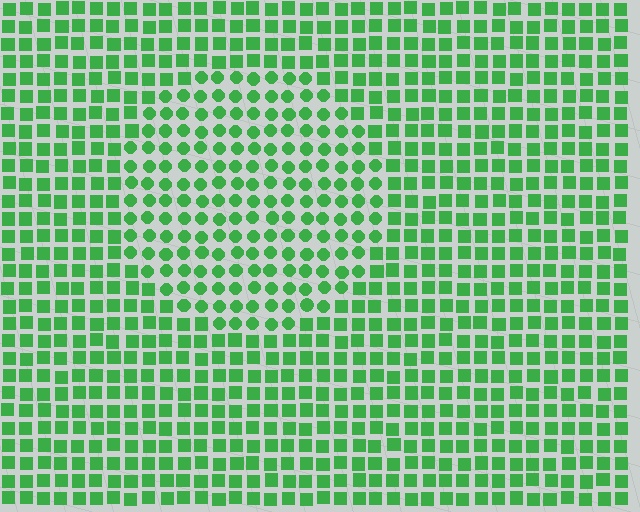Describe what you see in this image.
The image is filled with small green elements arranged in a uniform grid. A circle-shaped region contains circles, while the surrounding area contains squares. The boundary is defined purely by the change in element shape.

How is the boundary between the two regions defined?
The boundary is defined by a change in element shape: circles inside vs. squares outside. All elements share the same color and spacing.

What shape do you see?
I see a circle.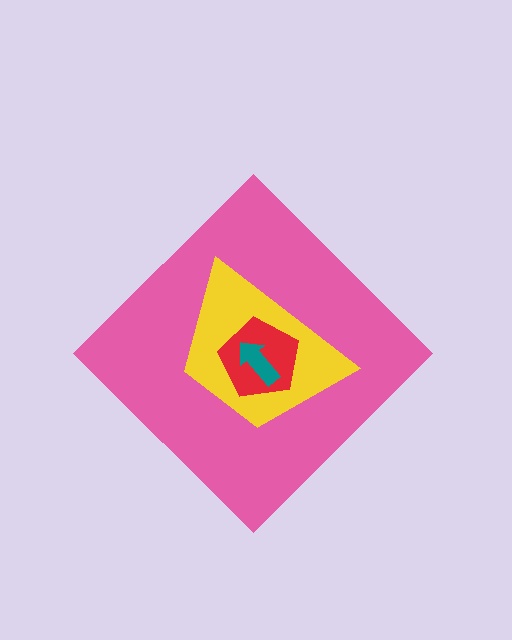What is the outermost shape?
The pink diamond.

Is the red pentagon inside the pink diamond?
Yes.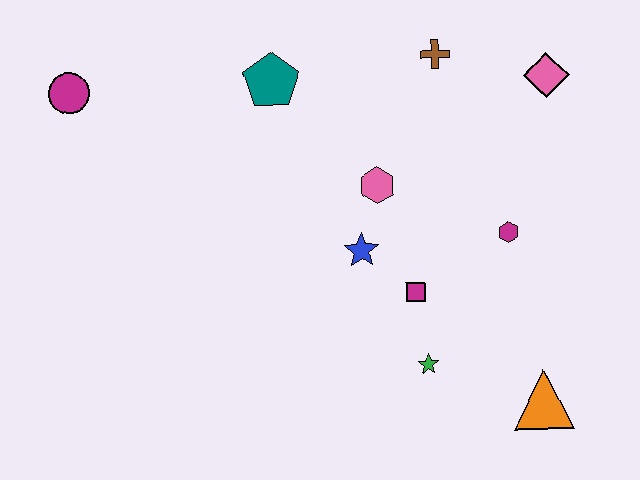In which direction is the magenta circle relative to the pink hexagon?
The magenta circle is to the left of the pink hexagon.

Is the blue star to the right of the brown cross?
No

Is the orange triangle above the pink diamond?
No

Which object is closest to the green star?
The magenta square is closest to the green star.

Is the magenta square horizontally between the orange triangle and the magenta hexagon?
No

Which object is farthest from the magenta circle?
The orange triangle is farthest from the magenta circle.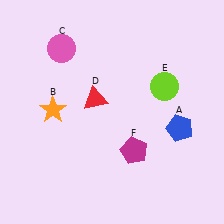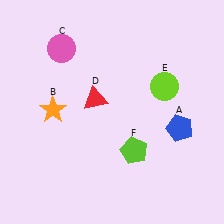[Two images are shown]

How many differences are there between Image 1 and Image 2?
There is 1 difference between the two images.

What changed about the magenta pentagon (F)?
In Image 1, F is magenta. In Image 2, it changed to lime.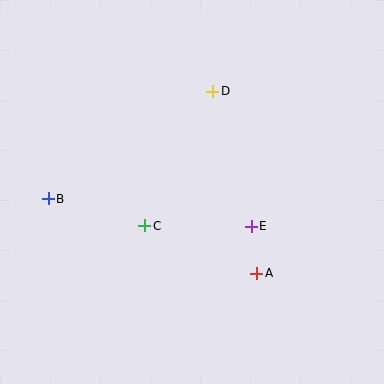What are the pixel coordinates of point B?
Point B is at (48, 199).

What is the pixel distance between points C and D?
The distance between C and D is 151 pixels.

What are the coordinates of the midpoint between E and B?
The midpoint between E and B is at (150, 213).